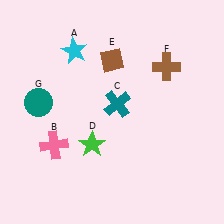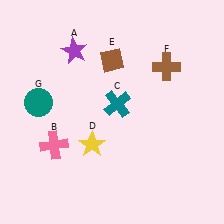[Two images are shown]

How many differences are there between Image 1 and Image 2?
There are 2 differences between the two images.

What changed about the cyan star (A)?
In Image 1, A is cyan. In Image 2, it changed to purple.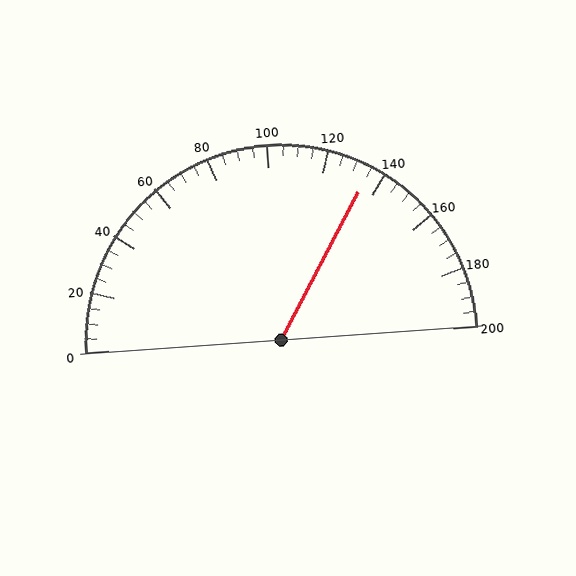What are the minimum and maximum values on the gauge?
The gauge ranges from 0 to 200.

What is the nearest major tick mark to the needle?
The nearest major tick mark is 140.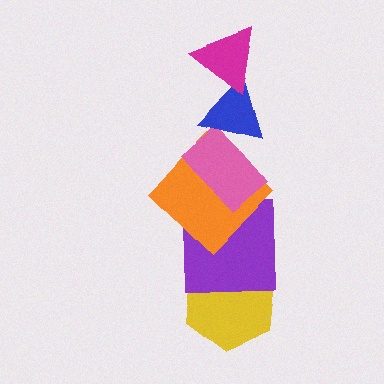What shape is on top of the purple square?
The orange diamond is on top of the purple square.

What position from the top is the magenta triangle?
The magenta triangle is 1st from the top.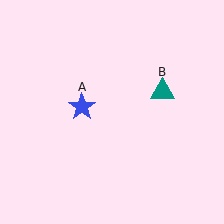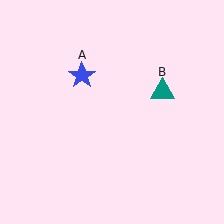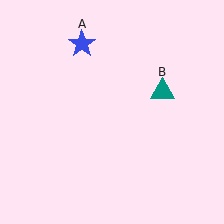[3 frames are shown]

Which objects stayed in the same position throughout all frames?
Teal triangle (object B) remained stationary.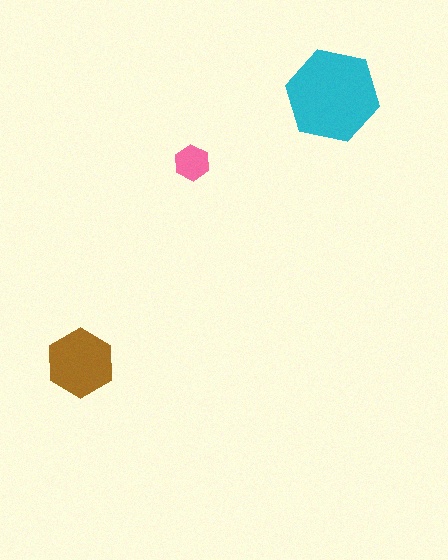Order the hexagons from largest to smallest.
the cyan one, the brown one, the pink one.